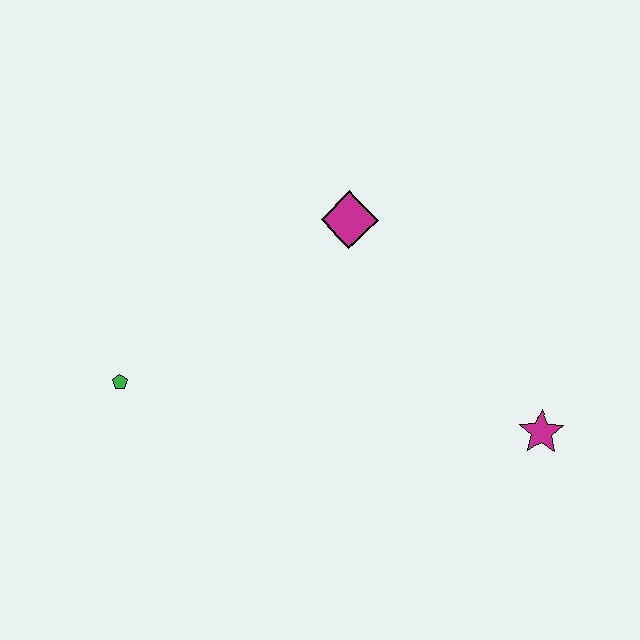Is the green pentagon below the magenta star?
No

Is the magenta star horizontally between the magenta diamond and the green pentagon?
No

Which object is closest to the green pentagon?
The magenta diamond is closest to the green pentagon.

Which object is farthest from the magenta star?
The green pentagon is farthest from the magenta star.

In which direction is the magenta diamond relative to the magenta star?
The magenta diamond is above the magenta star.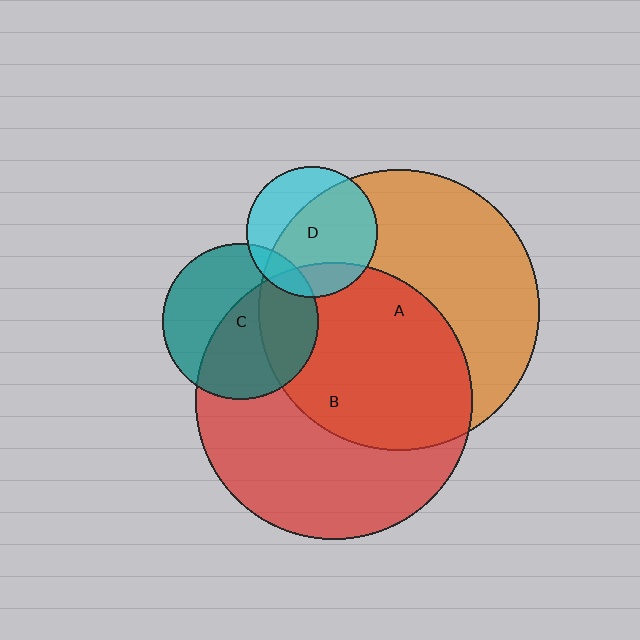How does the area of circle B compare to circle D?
Approximately 4.5 times.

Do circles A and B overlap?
Yes.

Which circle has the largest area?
Circle A (orange).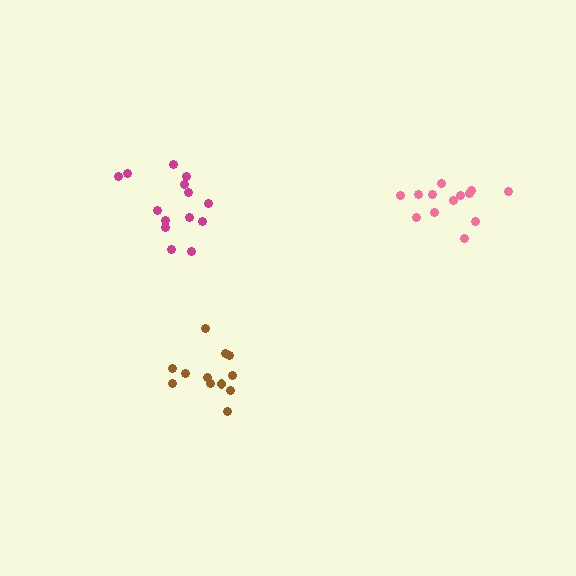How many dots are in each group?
Group 1: 14 dots, Group 2: 13 dots, Group 3: 12 dots (39 total).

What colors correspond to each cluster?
The clusters are colored: magenta, pink, brown.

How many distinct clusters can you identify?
There are 3 distinct clusters.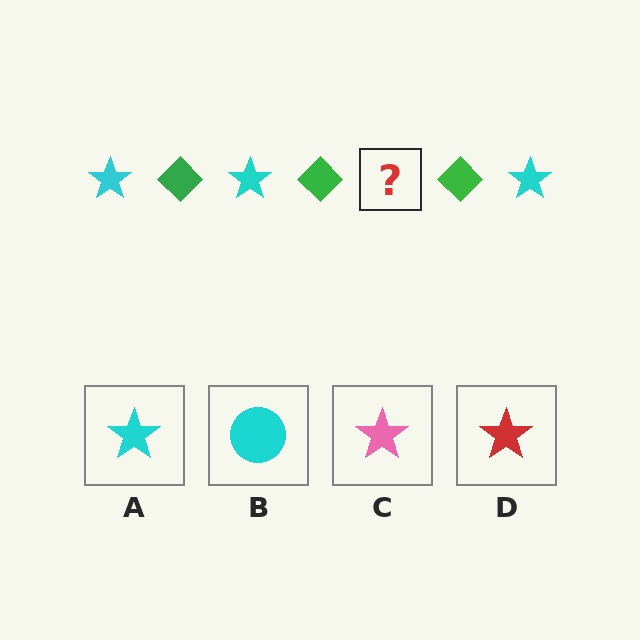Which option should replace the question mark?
Option A.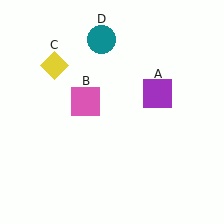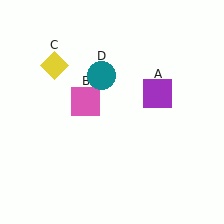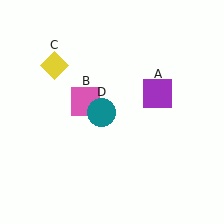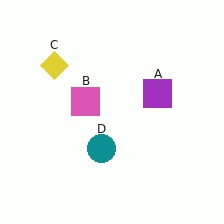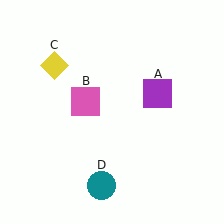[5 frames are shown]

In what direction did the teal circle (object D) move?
The teal circle (object D) moved down.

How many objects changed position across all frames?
1 object changed position: teal circle (object D).